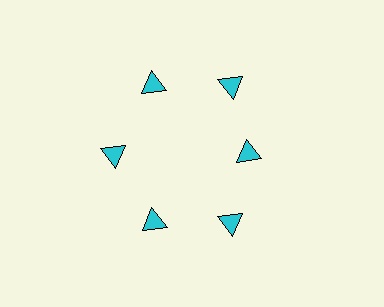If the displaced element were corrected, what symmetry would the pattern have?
It would have 6-fold rotational symmetry — the pattern would map onto itself every 60 degrees.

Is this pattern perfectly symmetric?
No. The 6 cyan triangles are arranged in a ring, but one element near the 3 o'clock position is pulled inward toward the center, breaking the 6-fold rotational symmetry.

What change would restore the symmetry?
The symmetry would be restored by moving it outward, back onto the ring so that all 6 triangles sit at equal angles and equal distance from the center.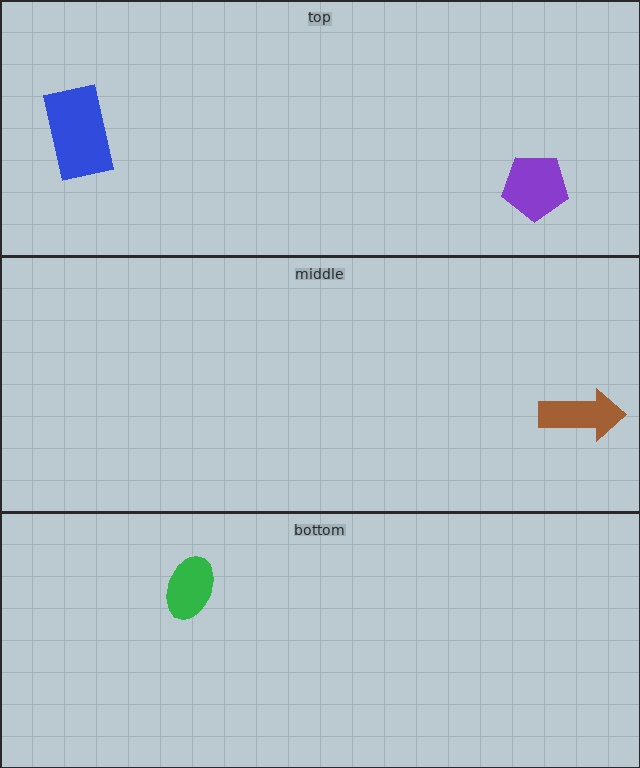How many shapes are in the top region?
2.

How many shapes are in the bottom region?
1.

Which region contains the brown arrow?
The middle region.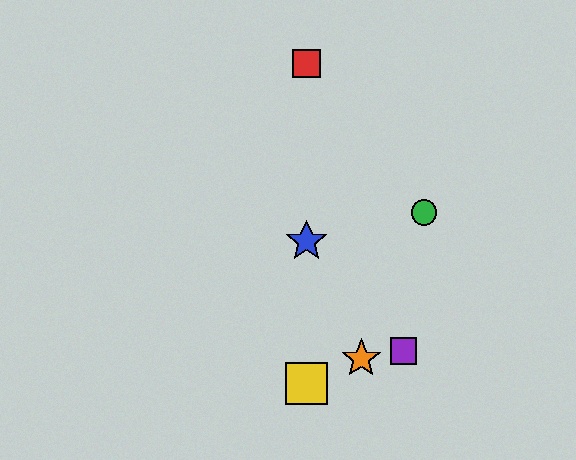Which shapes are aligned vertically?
The red square, the blue star, the yellow square are aligned vertically.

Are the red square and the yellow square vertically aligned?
Yes, both are at x≈307.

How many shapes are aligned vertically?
3 shapes (the red square, the blue star, the yellow square) are aligned vertically.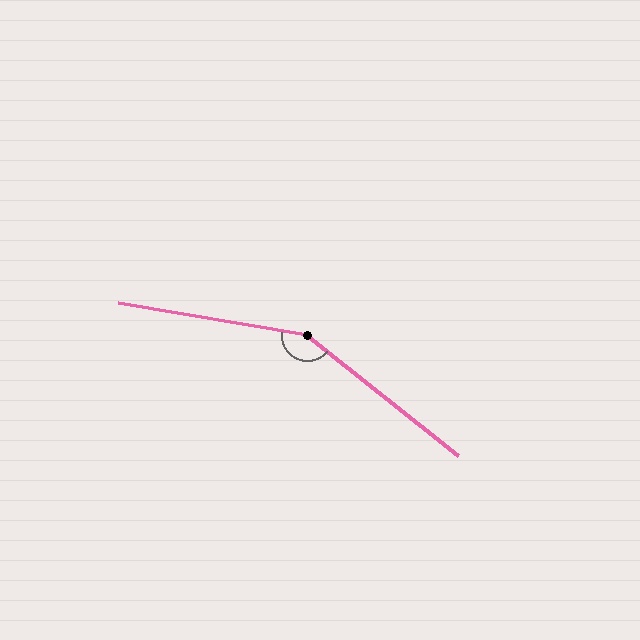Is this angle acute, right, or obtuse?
It is obtuse.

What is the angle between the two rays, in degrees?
Approximately 151 degrees.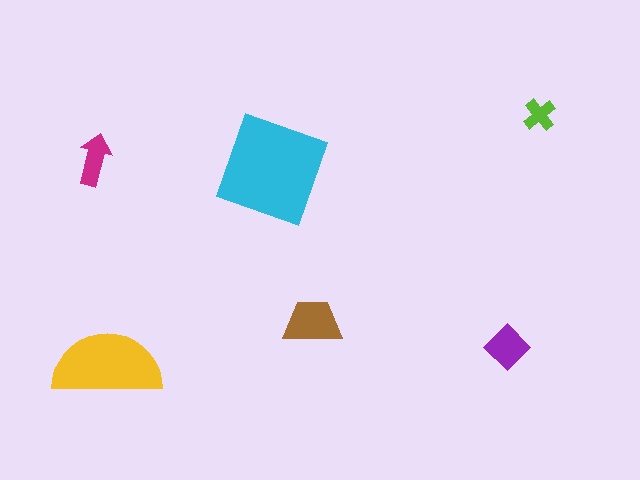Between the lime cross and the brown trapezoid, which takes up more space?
The brown trapezoid.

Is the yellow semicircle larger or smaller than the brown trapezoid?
Larger.